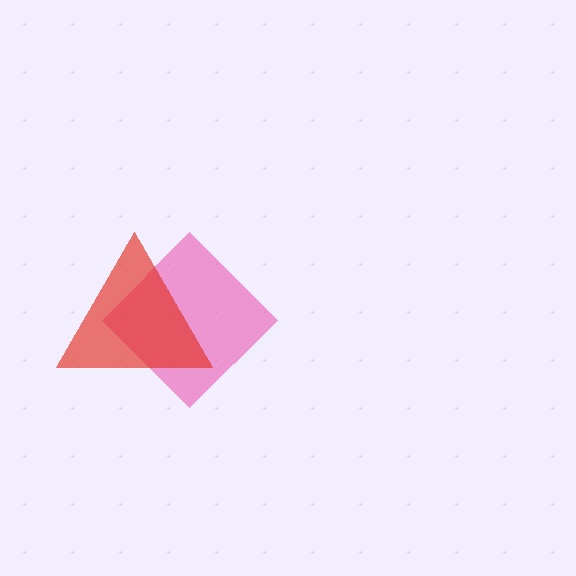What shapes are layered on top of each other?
The layered shapes are: a pink diamond, a red triangle.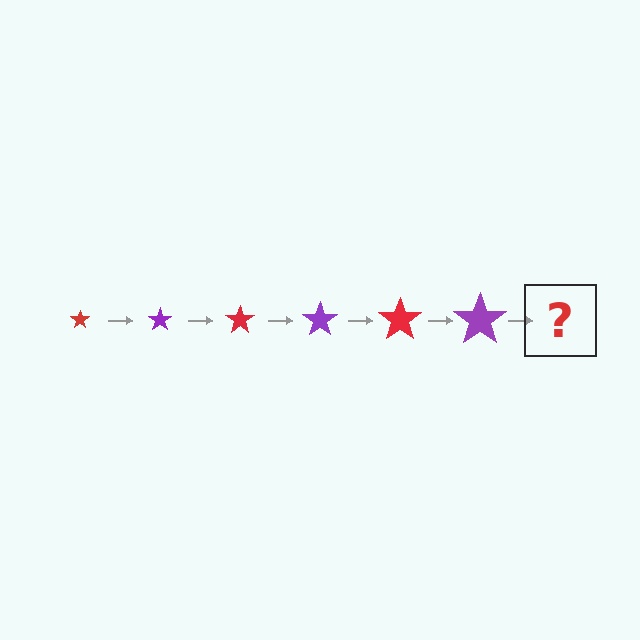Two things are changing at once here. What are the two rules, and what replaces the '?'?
The two rules are that the star grows larger each step and the color cycles through red and purple. The '?' should be a red star, larger than the previous one.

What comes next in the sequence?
The next element should be a red star, larger than the previous one.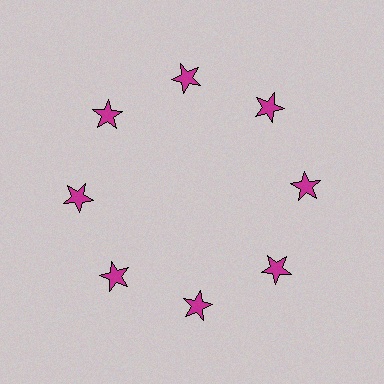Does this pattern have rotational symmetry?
Yes, this pattern has 8-fold rotational symmetry. It looks the same after rotating 45 degrees around the center.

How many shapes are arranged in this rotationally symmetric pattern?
There are 8 shapes, arranged in 8 groups of 1.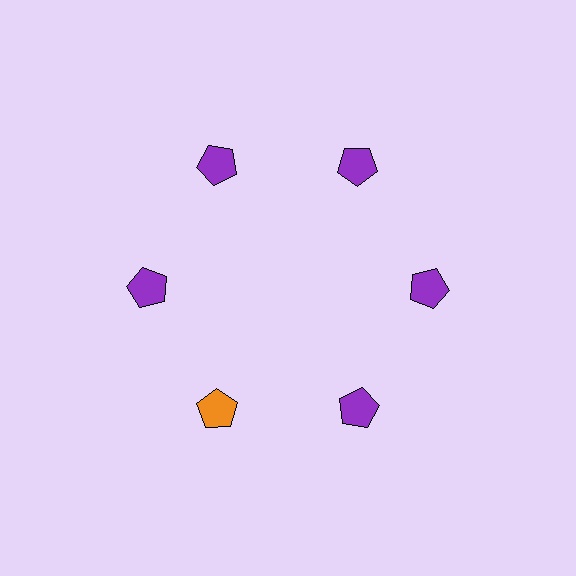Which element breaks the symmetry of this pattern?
The orange pentagon at roughly the 7 o'clock position breaks the symmetry. All other shapes are purple pentagons.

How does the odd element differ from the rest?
It has a different color: orange instead of purple.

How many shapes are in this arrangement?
There are 6 shapes arranged in a ring pattern.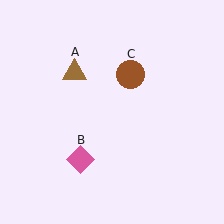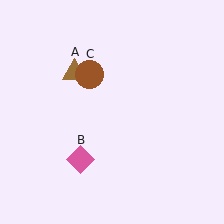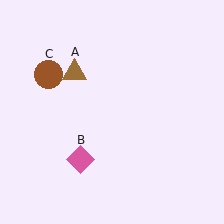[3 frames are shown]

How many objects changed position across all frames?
1 object changed position: brown circle (object C).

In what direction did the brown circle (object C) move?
The brown circle (object C) moved left.